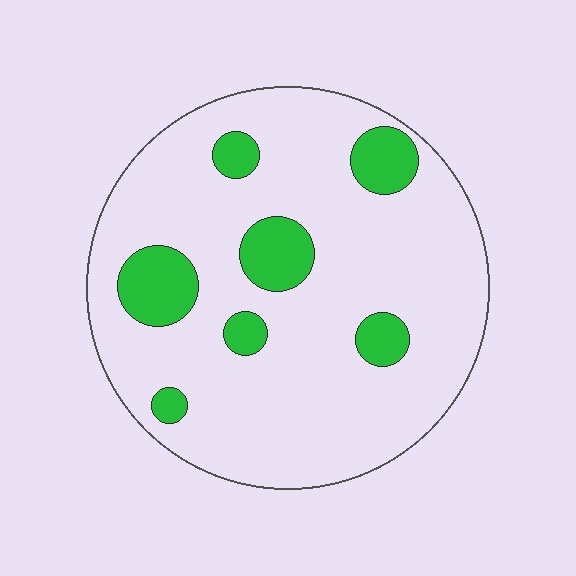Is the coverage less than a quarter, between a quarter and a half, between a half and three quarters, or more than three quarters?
Less than a quarter.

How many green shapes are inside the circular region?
7.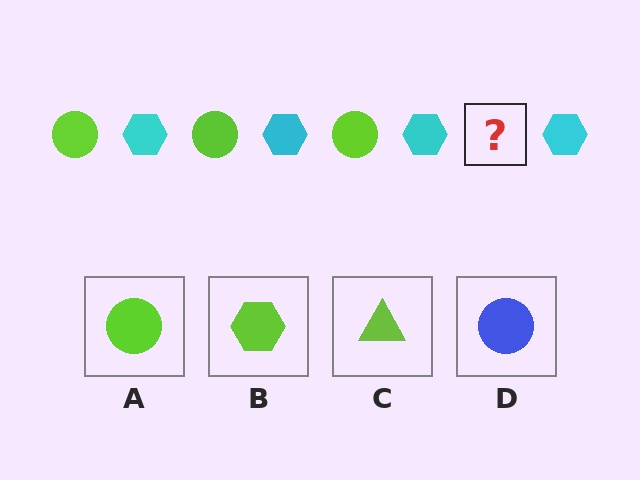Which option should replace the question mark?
Option A.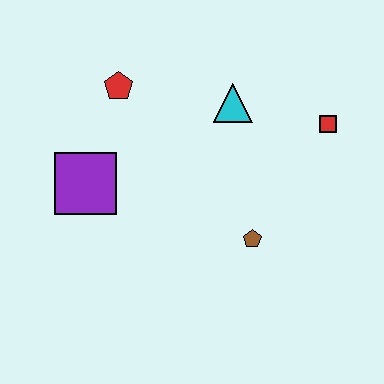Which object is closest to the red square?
The cyan triangle is closest to the red square.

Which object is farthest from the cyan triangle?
The purple square is farthest from the cyan triangle.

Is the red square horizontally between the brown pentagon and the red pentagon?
No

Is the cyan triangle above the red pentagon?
No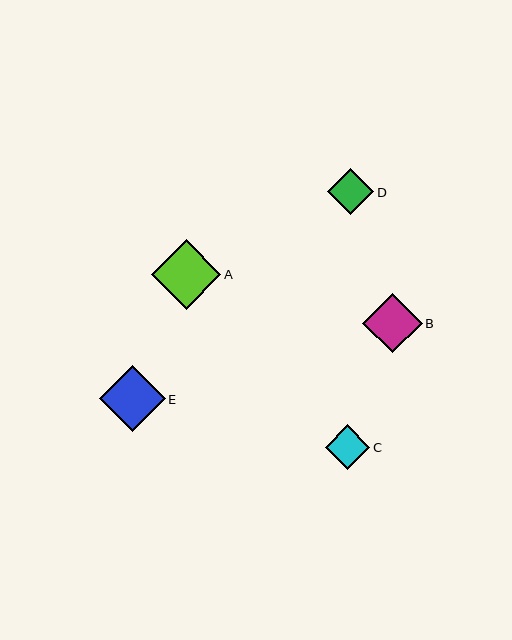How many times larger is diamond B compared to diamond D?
Diamond B is approximately 1.3 times the size of diamond D.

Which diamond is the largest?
Diamond A is the largest with a size of approximately 70 pixels.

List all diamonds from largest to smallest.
From largest to smallest: A, E, B, D, C.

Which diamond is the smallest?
Diamond C is the smallest with a size of approximately 44 pixels.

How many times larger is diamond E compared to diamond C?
Diamond E is approximately 1.5 times the size of diamond C.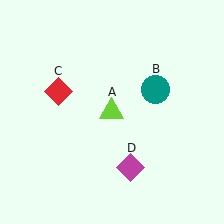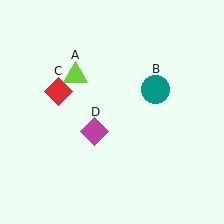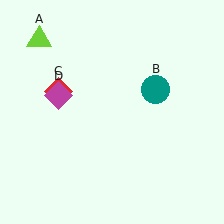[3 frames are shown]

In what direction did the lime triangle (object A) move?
The lime triangle (object A) moved up and to the left.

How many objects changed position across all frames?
2 objects changed position: lime triangle (object A), magenta diamond (object D).